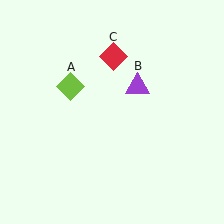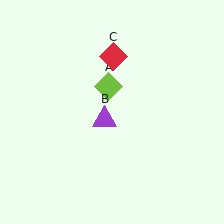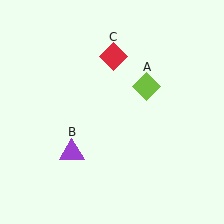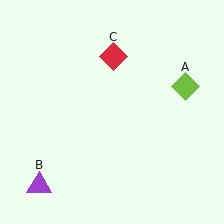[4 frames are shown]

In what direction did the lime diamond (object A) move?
The lime diamond (object A) moved right.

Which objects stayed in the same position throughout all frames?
Red diamond (object C) remained stationary.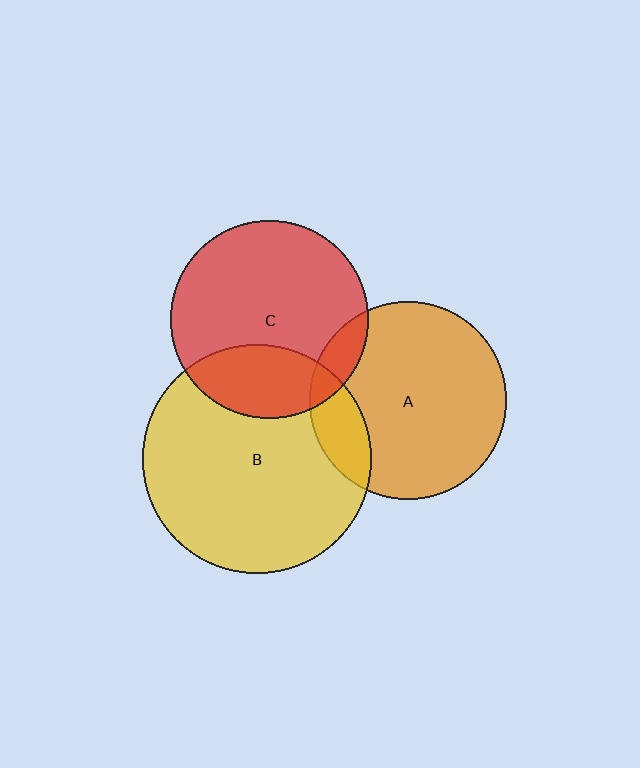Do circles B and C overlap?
Yes.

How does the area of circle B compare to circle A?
Approximately 1.3 times.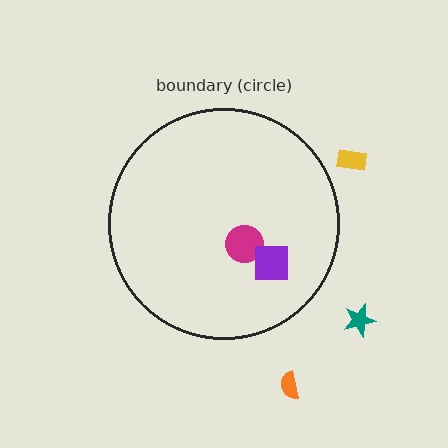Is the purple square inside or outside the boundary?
Inside.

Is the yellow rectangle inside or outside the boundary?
Outside.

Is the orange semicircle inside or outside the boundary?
Outside.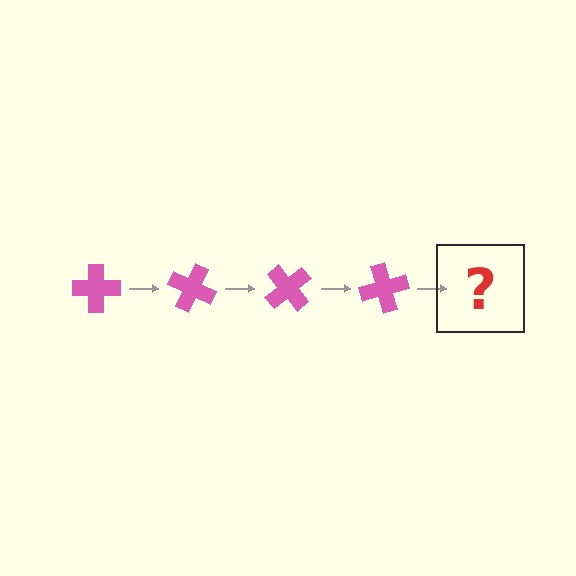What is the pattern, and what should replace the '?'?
The pattern is that the cross rotates 25 degrees each step. The '?' should be a pink cross rotated 100 degrees.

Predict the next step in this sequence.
The next step is a pink cross rotated 100 degrees.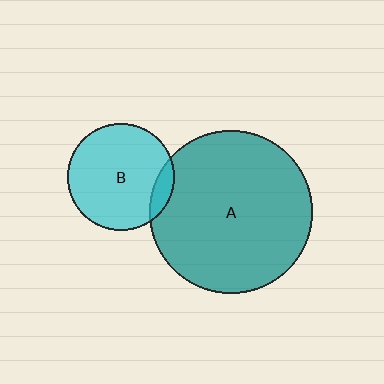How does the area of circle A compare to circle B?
Approximately 2.3 times.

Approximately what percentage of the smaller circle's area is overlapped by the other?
Approximately 10%.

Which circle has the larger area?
Circle A (teal).